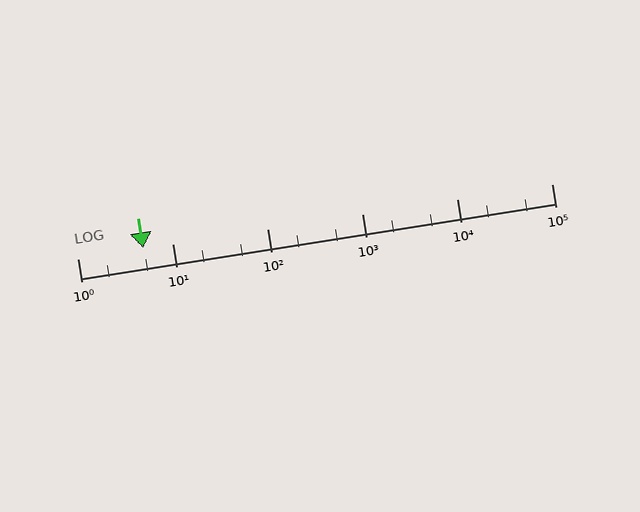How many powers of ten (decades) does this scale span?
The scale spans 5 decades, from 1 to 100000.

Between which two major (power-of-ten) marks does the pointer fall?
The pointer is between 1 and 10.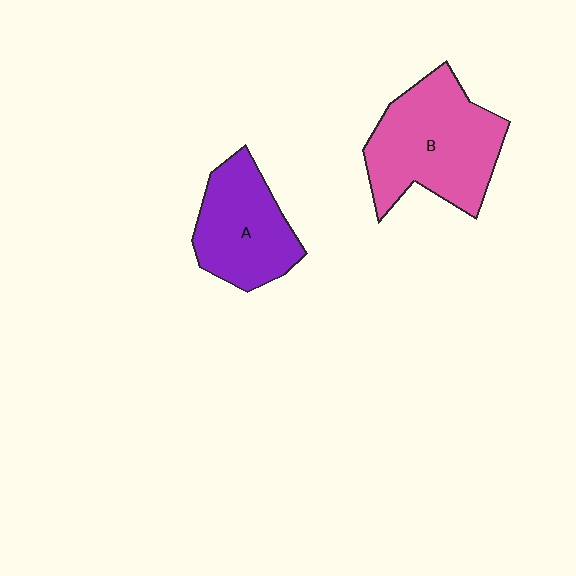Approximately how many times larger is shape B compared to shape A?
Approximately 1.4 times.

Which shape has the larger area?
Shape B (pink).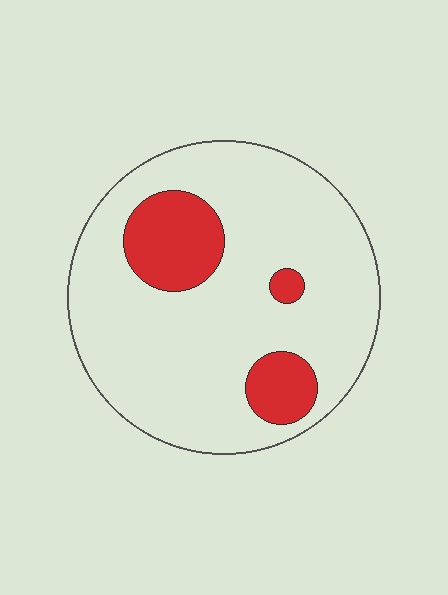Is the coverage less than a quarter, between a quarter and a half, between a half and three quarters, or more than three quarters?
Less than a quarter.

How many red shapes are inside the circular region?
3.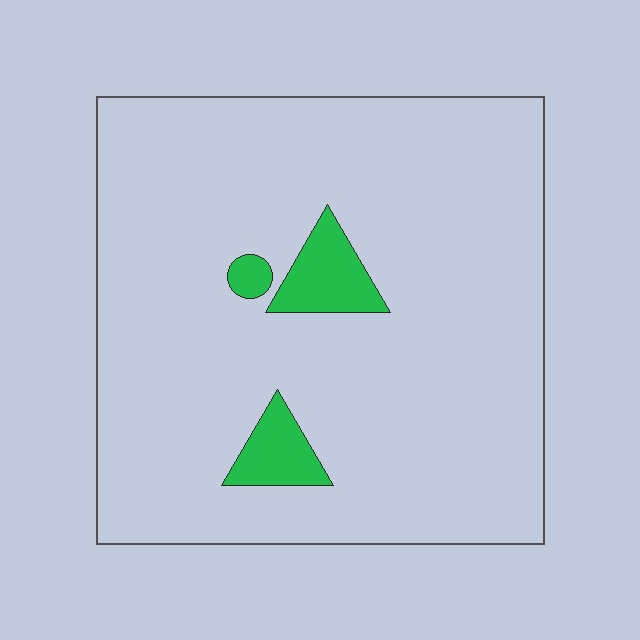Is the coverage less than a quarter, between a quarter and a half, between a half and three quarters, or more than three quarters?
Less than a quarter.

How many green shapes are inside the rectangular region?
3.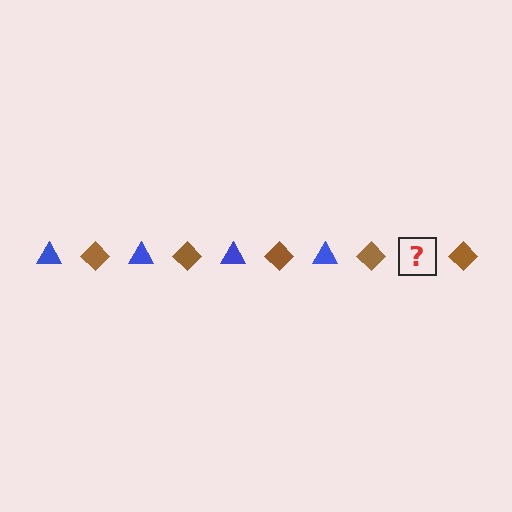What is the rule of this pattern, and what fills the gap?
The rule is that the pattern alternates between blue triangle and brown diamond. The gap should be filled with a blue triangle.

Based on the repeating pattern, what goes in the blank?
The blank should be a blue triangle.